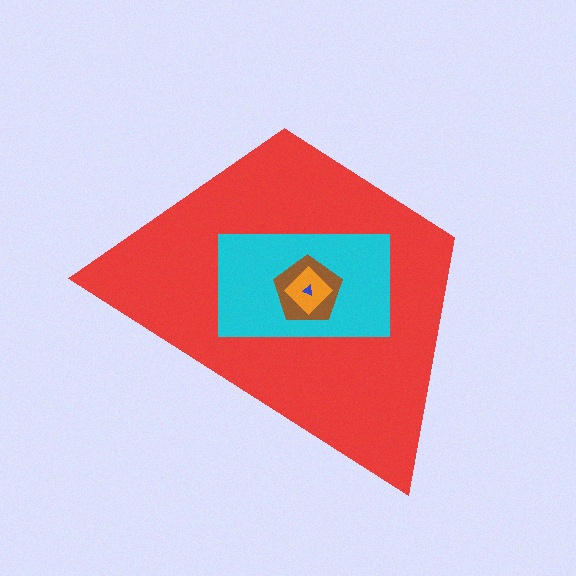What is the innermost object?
The blue triangle.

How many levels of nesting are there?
5.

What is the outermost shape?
The red trapezoid.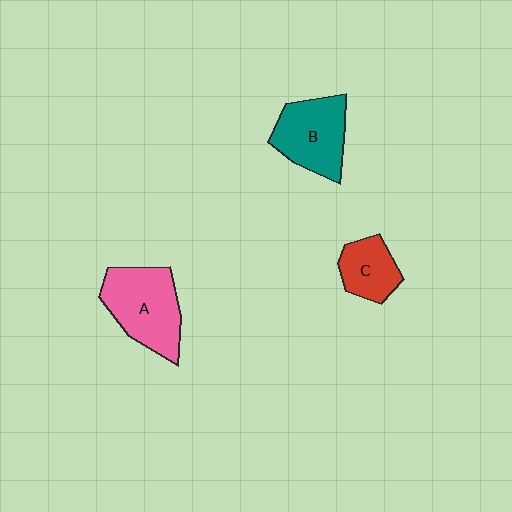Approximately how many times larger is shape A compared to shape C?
Approximately 1.8 times.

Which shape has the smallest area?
Shape C (red).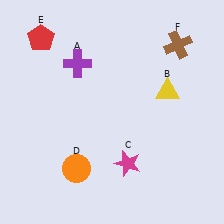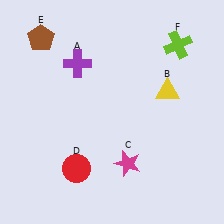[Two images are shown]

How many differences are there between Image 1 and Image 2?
There are 3 differences between the two images.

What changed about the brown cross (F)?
In Image 1, F is brown. In Image 2, it changed to lime.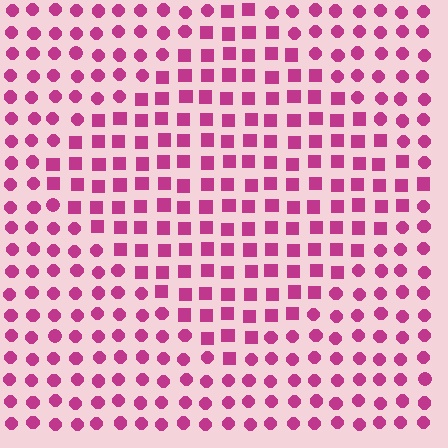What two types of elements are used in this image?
The image uses squares inside the diamond region and circles outside it.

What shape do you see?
I see a diamond.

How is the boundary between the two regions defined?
The boundary is defined by a change in element shape: squares inside vs. circles outside. All elements share the same color and spacing.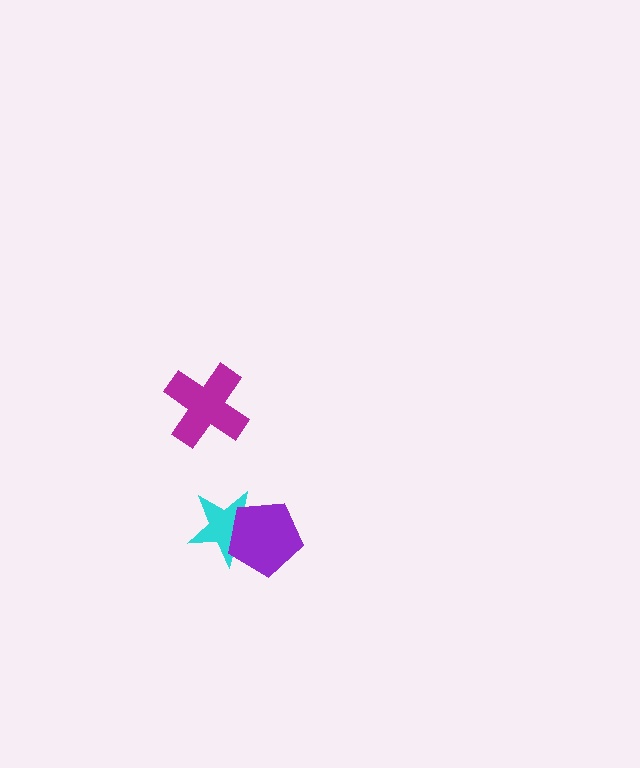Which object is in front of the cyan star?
The purple pentagon is in front of the cyan star.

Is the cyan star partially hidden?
Yes, it is partially covered by another shape.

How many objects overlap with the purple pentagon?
1 object overlaps with the purple pentagon.